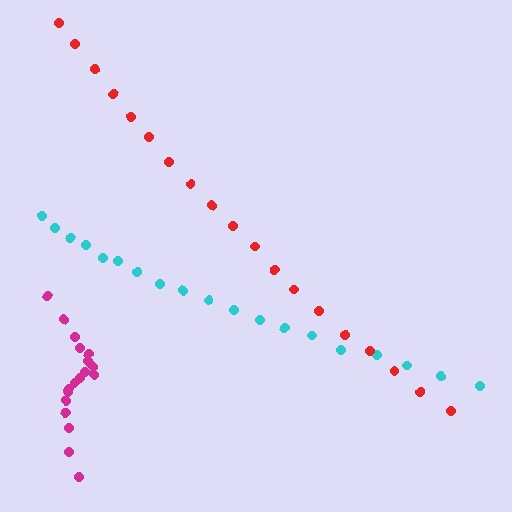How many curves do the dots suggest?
There are 3 distinct paths.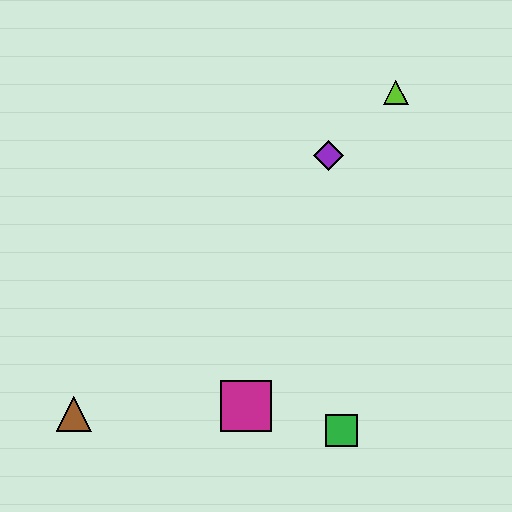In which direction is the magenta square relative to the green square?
The magenta square is to the left of the green square.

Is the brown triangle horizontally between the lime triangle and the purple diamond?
No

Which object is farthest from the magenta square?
The lime triangle is farthest from the magenta square.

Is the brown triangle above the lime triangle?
No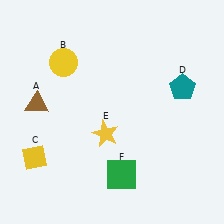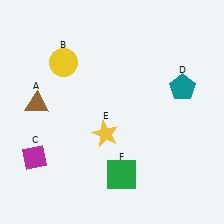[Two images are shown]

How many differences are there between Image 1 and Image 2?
There is 1 difference between the two images.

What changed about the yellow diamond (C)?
In Image 1, C is yellow. In Image 2, it changed to magenta.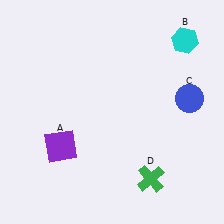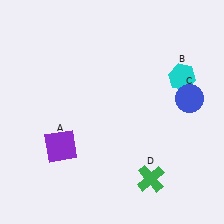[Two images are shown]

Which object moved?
The cyan hexagon (B) moved down.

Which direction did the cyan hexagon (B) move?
The cyan hexagon (B) moved down.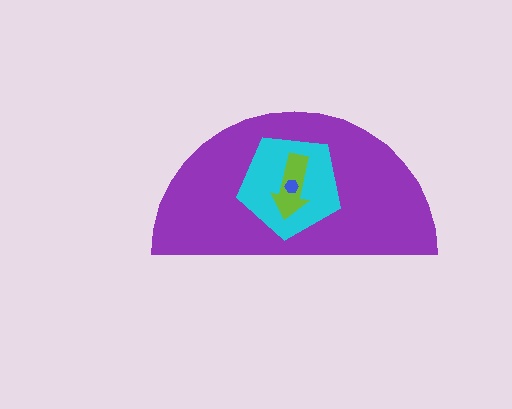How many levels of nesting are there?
4.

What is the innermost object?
The blue hexagon.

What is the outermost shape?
The purple semicircle.